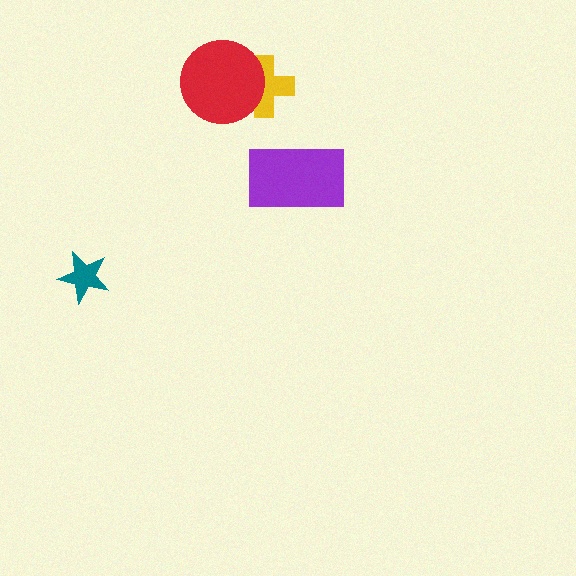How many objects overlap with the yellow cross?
1 object overlaps with the yellow cross.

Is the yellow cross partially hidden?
Yes, it is partially covered by another shape.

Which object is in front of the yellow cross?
The red circle is in front of the yellow cross.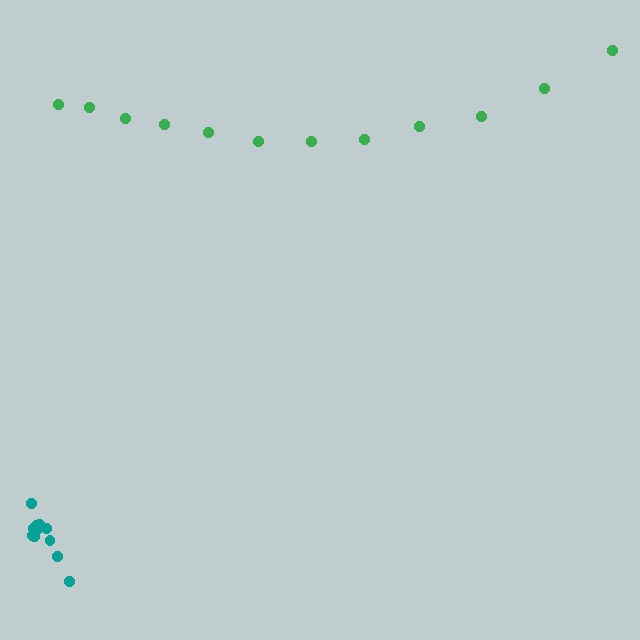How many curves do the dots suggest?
There are 2 distinct paths.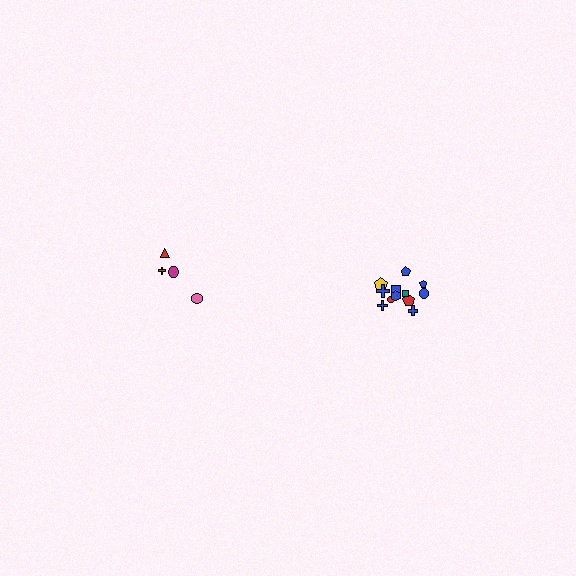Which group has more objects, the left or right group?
The right group.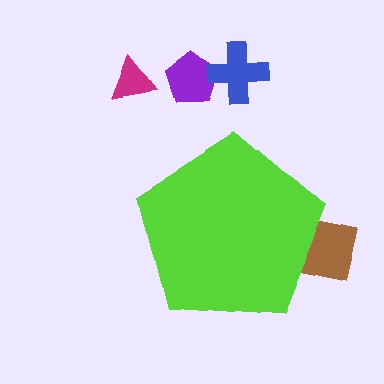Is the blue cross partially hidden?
No, the blue cross is fully visible.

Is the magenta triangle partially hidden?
No, the magenta triangle is fully visible.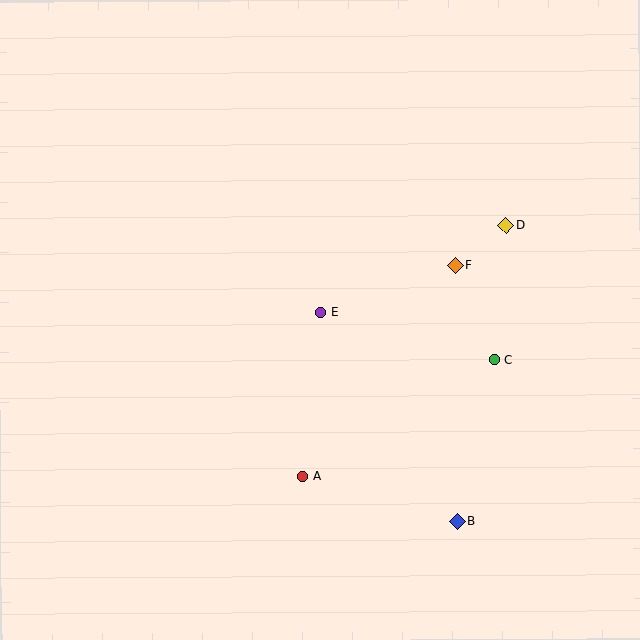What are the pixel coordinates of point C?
Point C is at (494, 360).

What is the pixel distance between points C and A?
The distance between C and A is 224 pixels.